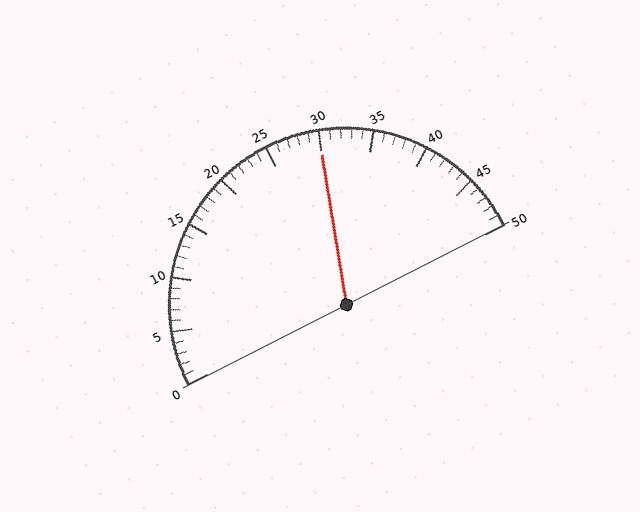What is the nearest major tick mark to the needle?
The nearest major tick mark is 30.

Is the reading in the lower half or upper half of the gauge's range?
The reading is in the upper half of the range (0 to 50).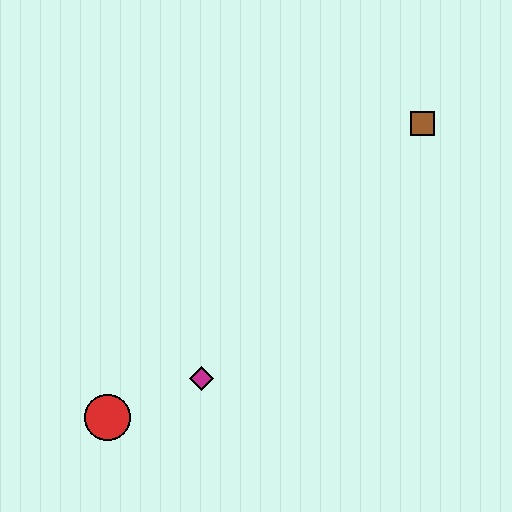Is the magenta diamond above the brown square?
No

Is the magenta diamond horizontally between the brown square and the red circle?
Yes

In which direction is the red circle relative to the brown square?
The red circle is to the left of the brown square.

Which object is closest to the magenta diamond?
The red circle is closest to the magenta diamond.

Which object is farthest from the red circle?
The brown square is farthest from the red circle.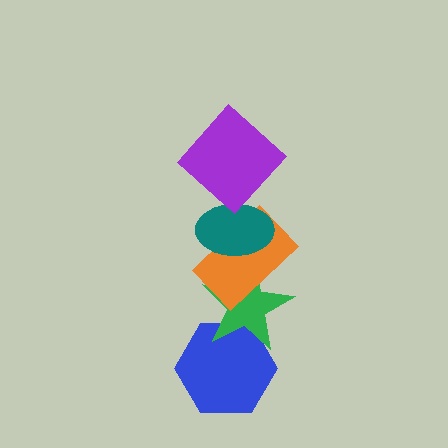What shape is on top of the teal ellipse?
The purple diamond is on top of the teal ellipse.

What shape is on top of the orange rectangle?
The teal ellipse is on top of the orange rectangle.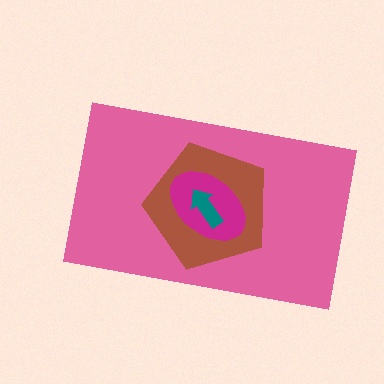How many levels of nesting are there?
4.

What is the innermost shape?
The teal arrow.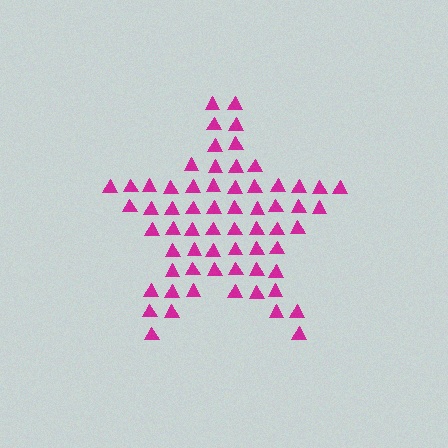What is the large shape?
The large shape is a star.